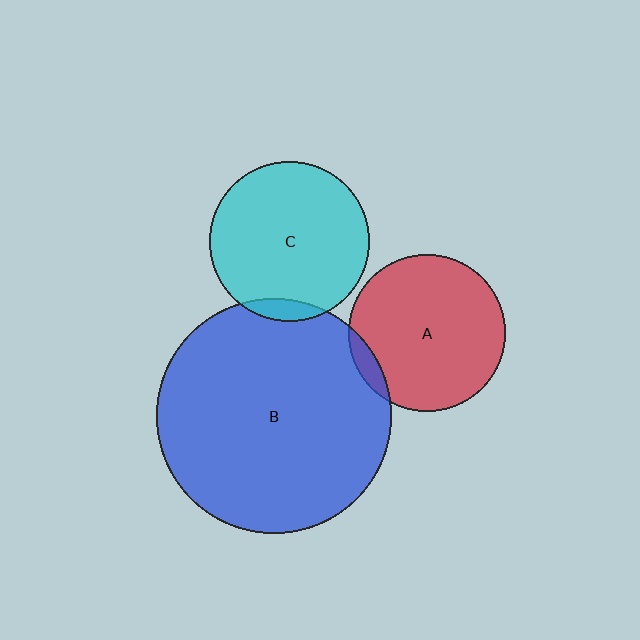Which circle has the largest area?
Circle B (blue).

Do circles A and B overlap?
Yes.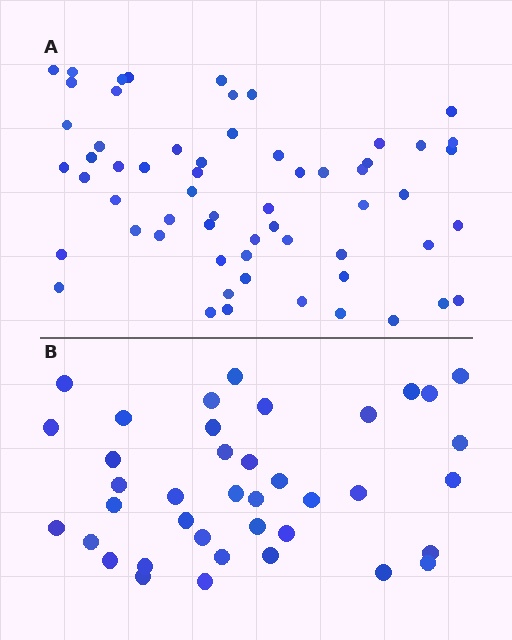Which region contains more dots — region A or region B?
Region A (the top region) has more dots.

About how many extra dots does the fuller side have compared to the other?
Region A has approximately 20 more dots than region B.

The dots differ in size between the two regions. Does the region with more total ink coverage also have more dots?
No. Region B has more total ink coverage because its dots are larger, but region A actually contains more individual dots. Total area can be misleading — the number of items is what matters here.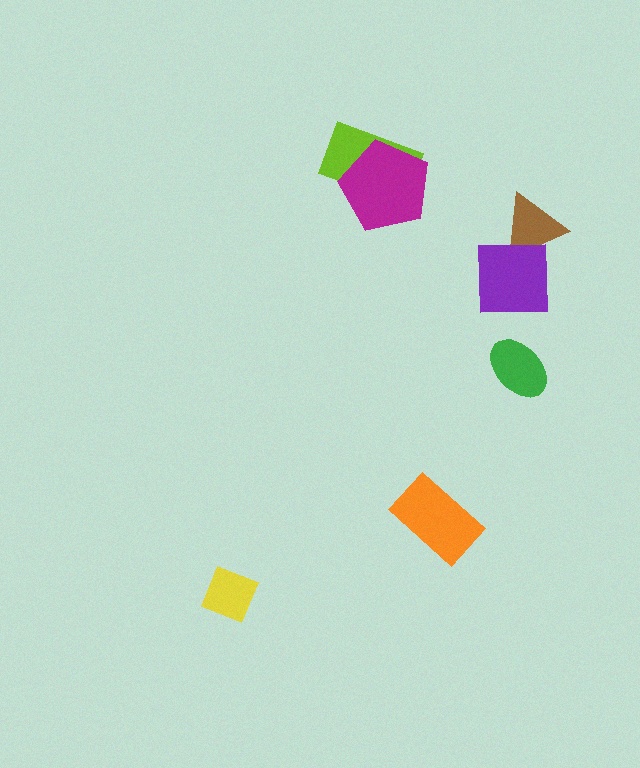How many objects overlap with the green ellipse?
0 objects overlap with the green ellipse.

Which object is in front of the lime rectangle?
The magenta pentagon is in front of the lime rectangle.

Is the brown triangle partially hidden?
Yes, it is partially covered by another shape.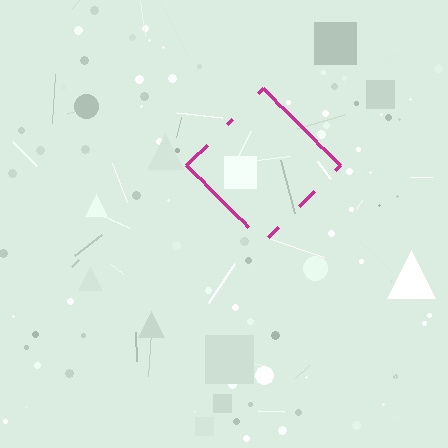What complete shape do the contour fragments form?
The contour fragments form a diamond.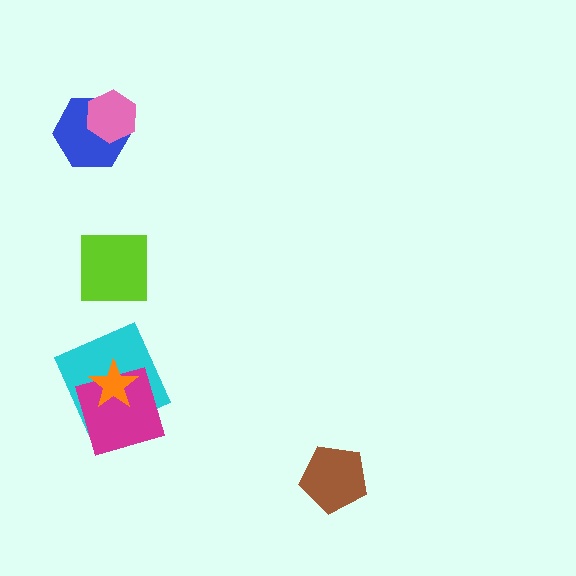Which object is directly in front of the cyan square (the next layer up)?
The magenta square is directly in front of the cyan square.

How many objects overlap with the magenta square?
2 objects overlap with the magenta square.